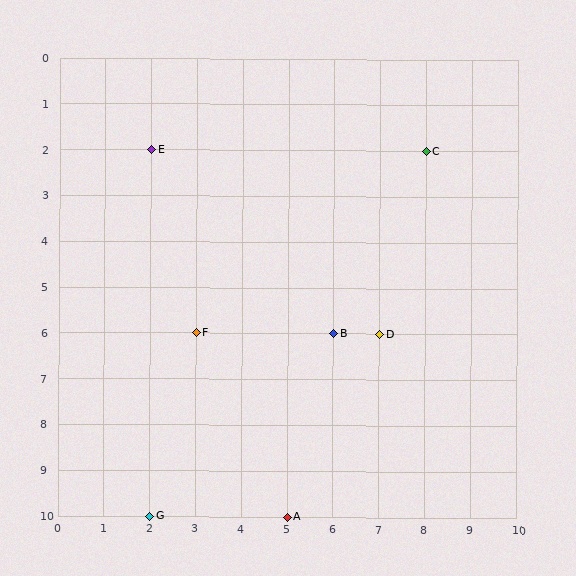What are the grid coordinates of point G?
Point G is at grid coordinates (2, 10).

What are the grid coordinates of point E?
Point E is at grid coordinates (2, 2).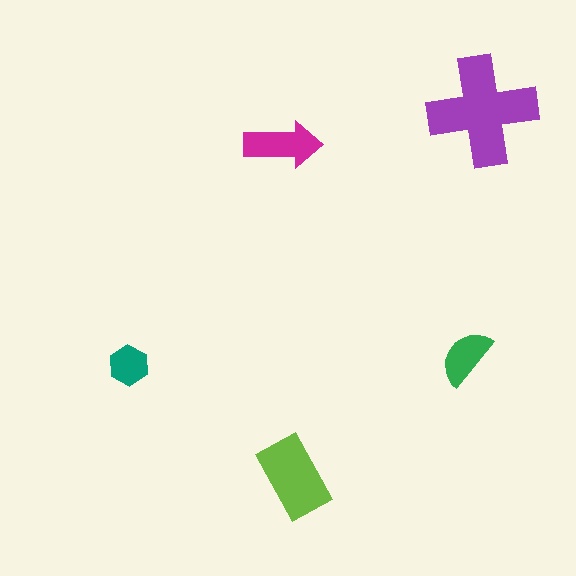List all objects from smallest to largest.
The teal hexagon, the green semicircle, the magenta arrow, the lime rectangle, the purple cross.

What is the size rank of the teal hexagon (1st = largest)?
5th.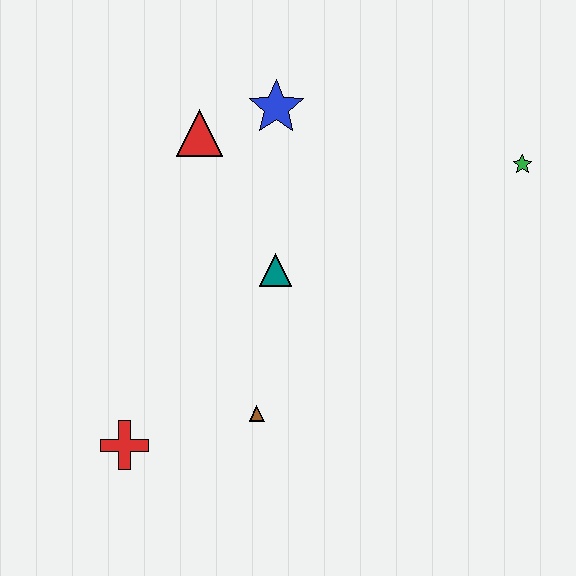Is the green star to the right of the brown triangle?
Yes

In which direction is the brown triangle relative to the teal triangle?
The brown triangle is below the teal triangle.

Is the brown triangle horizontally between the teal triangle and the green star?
No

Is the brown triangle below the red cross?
No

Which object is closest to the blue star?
The red triangle is closest to the blue star.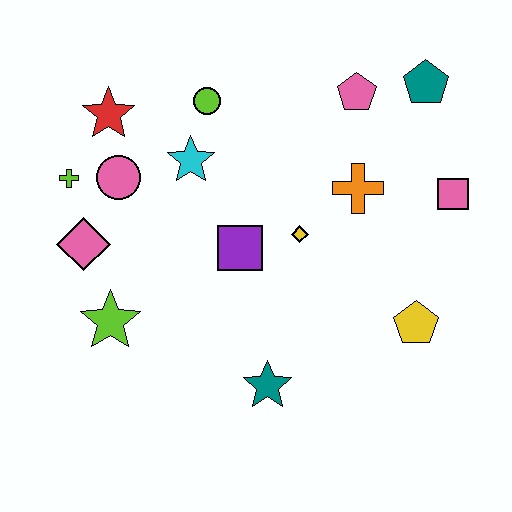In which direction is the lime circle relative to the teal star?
The lime circle is above the teal star.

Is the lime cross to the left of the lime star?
Yes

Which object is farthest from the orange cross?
The lime cross is farthest from the orange cross.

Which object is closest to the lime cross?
The pink circle is closest to the lime cross.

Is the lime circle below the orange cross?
No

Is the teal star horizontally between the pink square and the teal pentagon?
No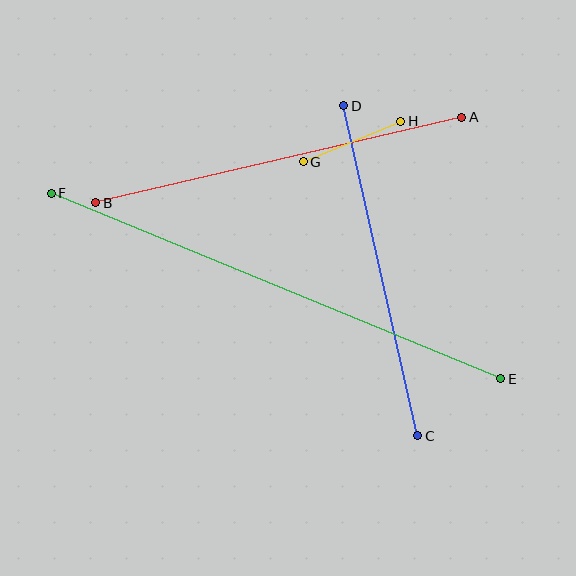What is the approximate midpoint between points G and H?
The midpoint is at approximately (352, 142) pixels.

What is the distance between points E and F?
The distance is approximately 486 pixels.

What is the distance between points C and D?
The distance is approximately 338 pixels.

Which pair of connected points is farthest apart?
Points E and F are farthest apart.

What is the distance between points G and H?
The distance is approximately 105 pixels.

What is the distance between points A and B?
The distance is approximately 376 pixels.